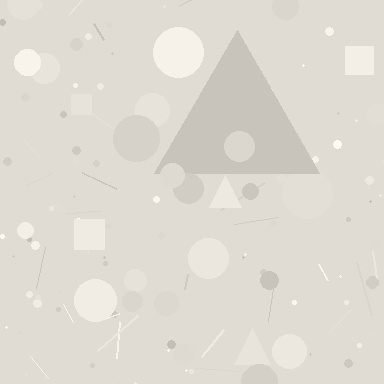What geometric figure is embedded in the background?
A triangle is embedded in the background.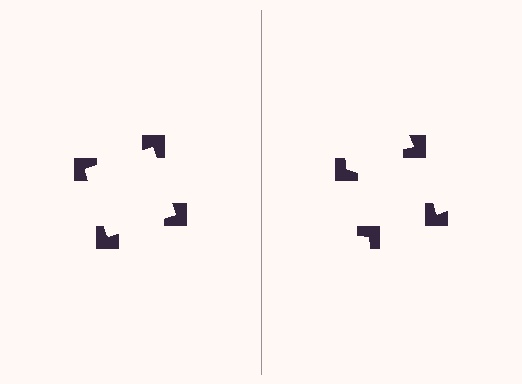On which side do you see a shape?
An illusory square appears on the left side. On the right side the wedge cuts are rotated, so no coherent shape forms.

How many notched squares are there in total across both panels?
8 — 4 on each side.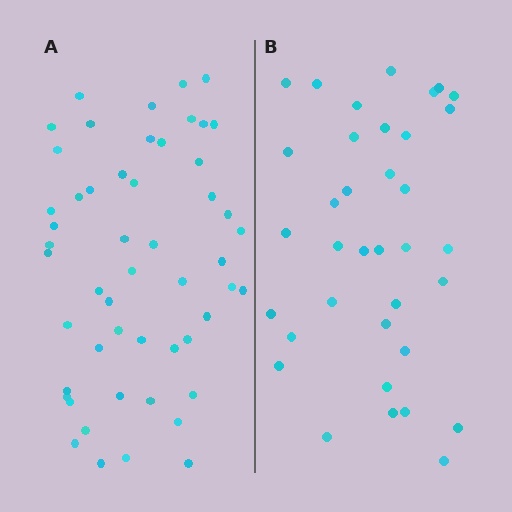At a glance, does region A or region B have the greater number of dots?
Region A (the left region) has more dots.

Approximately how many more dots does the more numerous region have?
Region A has approximately 15 more dots than region B.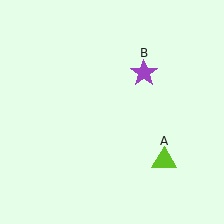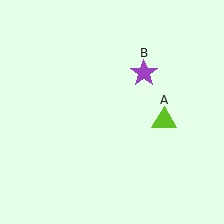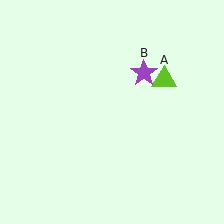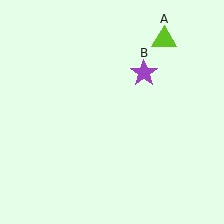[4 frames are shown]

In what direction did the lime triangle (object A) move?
The lime triangle (object A) moved up.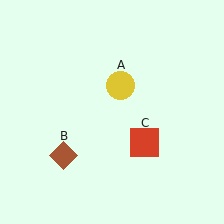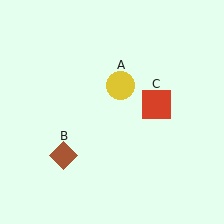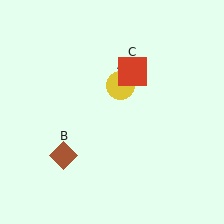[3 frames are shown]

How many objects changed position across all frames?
1 object changed position: red square (object C).